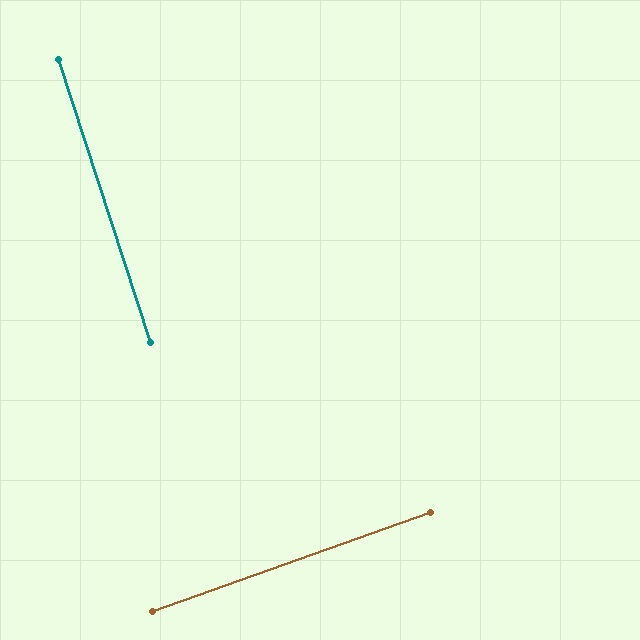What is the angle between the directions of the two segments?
Approximately 89 degrees.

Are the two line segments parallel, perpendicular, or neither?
Perpendicular — they meet at approximately 89°.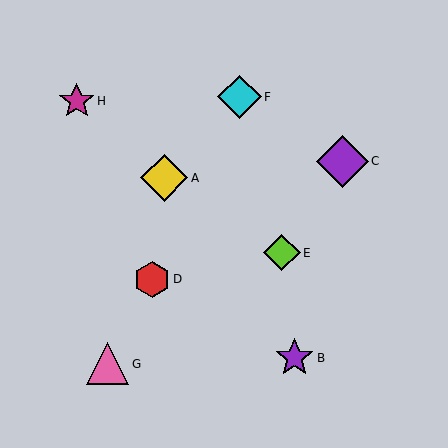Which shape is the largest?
The purple diamond (labeled C) is the largest.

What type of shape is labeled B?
Shape B is a purple star.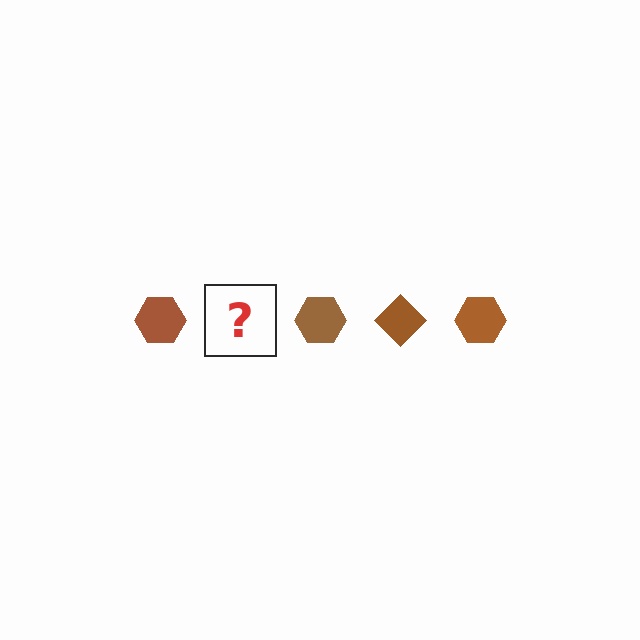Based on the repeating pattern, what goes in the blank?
The blank should be a brown diamond.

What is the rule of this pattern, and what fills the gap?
The rule is that the pattern cycles through hexagon, diamond shapes in brown. The gap should be filled with a brown diamond.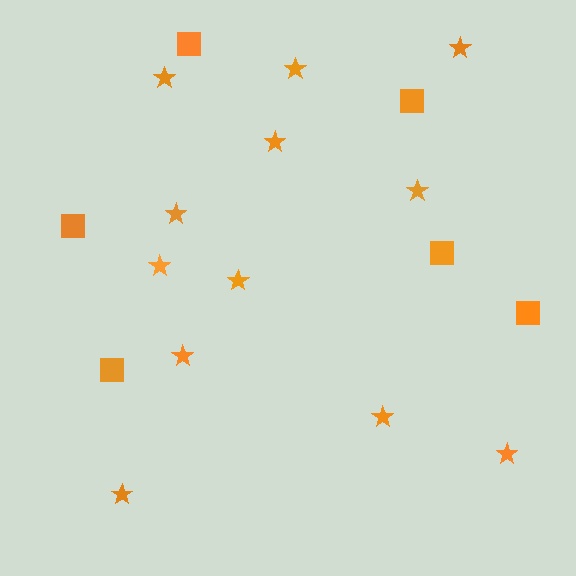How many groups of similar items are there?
There are 2 groups: one group of stars (12) and one group of squares (6).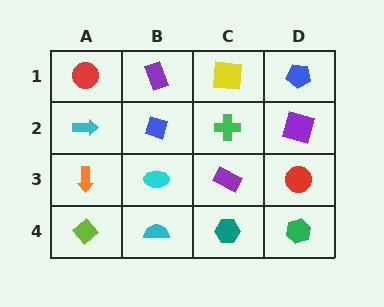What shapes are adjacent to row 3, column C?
A green cross (row 2, column C), a teal hexagon (row 4, column C), a cyan ellipse (row 3, column B), a red circle (row 3, column D).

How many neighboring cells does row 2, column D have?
3.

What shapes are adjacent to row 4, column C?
A purple rectangle (row 3, column C), a cyan semicircle (row 4, column B), a green hexagon (row 4, column D).